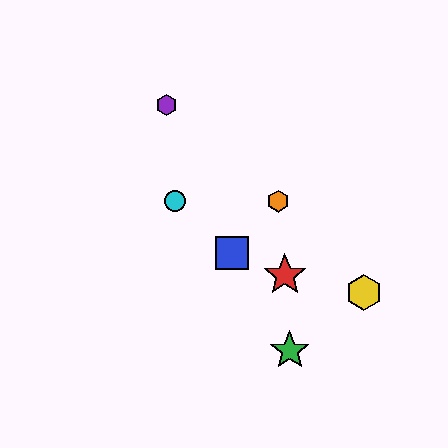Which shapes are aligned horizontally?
The orange hexagon, the cyan circle are aligned horizontally.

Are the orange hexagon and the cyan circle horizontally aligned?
Yes, both are at y≈201.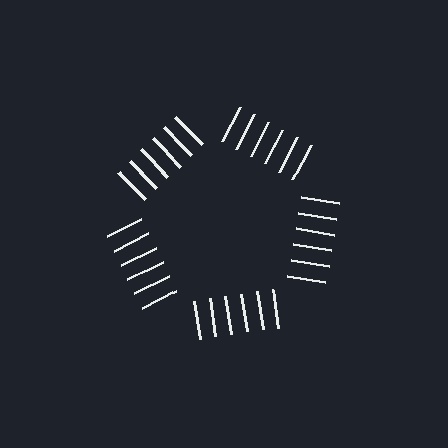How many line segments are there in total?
30 — 6 along each of the 5 edges.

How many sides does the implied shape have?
5 sides — the line-ends trace a pentagon.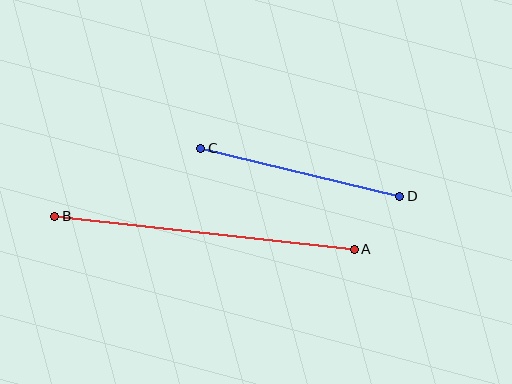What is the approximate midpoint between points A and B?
The midpoint is at approximately (205, 233) pixels.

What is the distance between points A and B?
The distance is approximately 301 pixels.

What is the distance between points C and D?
The distance is approximately 205 pixels.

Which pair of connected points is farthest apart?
Points A and B are farthest apart.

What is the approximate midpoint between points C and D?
The midpoint is at approximately (300, 172) pixels.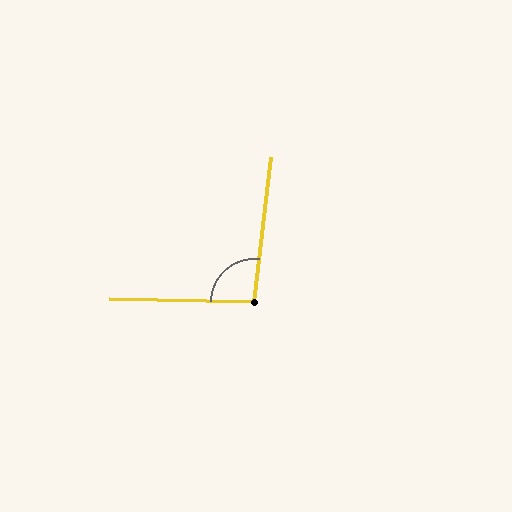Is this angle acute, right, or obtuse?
It is obtuse.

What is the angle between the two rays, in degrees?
Approximately 95 degrees.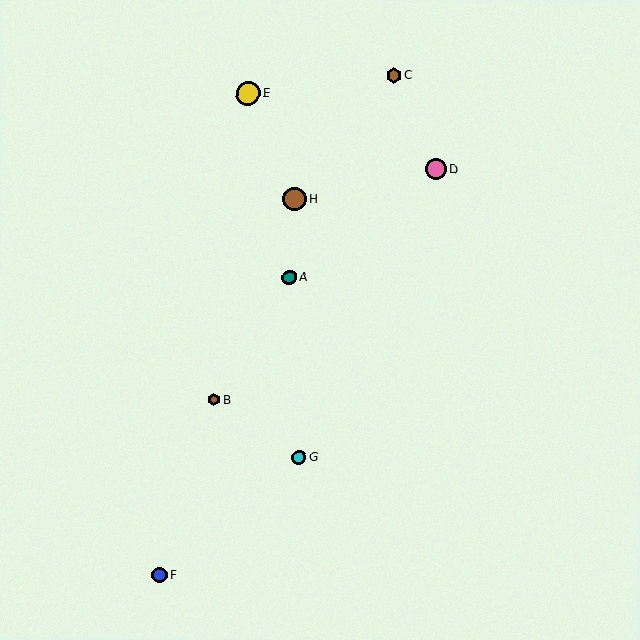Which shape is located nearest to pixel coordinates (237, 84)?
The yellow circle (labeled E) at (248, 93) is nearest to that location.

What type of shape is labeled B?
Shape B is a brown hexagon.